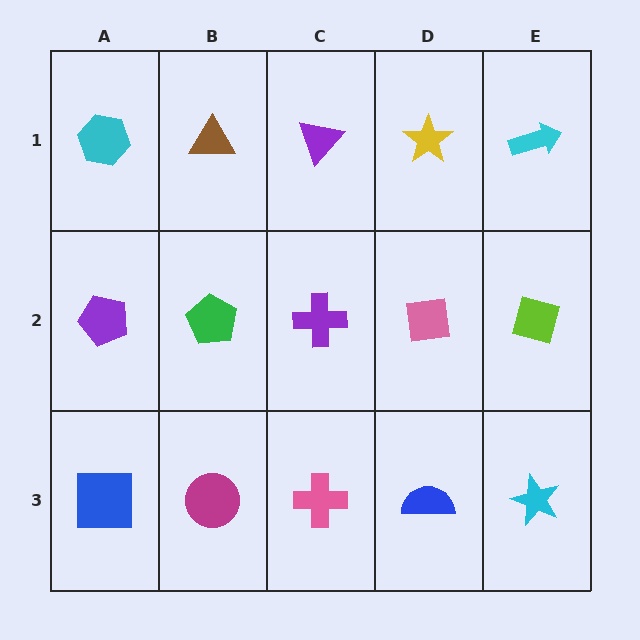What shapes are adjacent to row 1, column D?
A pink square (row 2, column D), a purple triangle (row 1, column C), a cyan arrow (row 1, column E).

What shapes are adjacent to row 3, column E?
A lime square (row 2, column E), a blue semicircle (row 3, column D).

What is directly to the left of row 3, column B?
A blue square.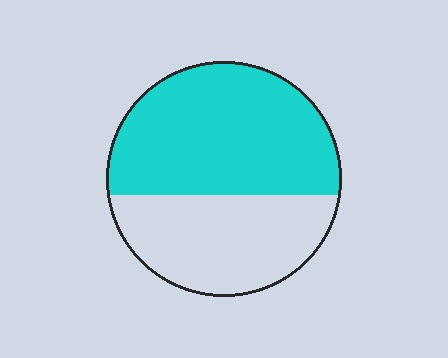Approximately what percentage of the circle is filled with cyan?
Approximately 60%.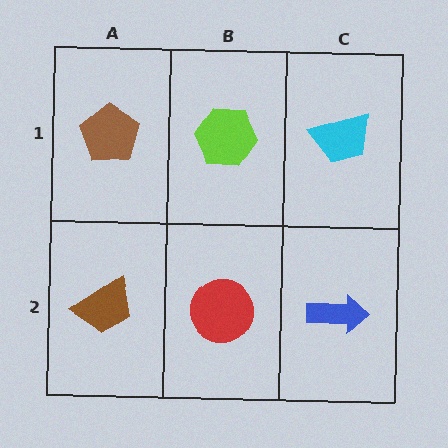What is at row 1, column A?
A brown pentagon.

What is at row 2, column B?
A red circle.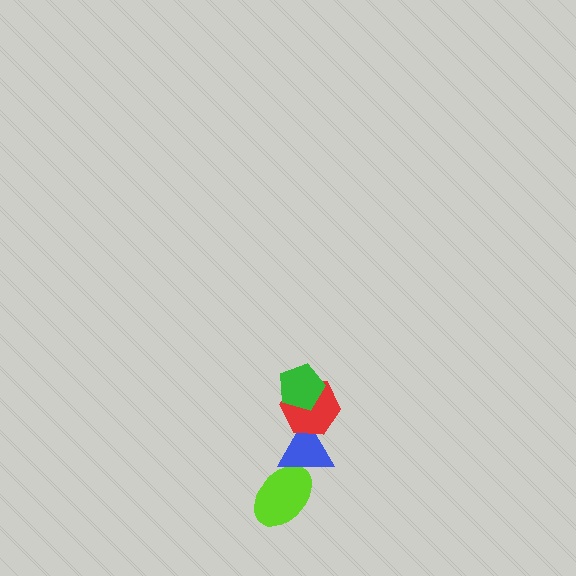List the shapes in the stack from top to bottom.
From top to bottom: the green pentagon, the red hexagon, the blue triangle, the lime ellipse.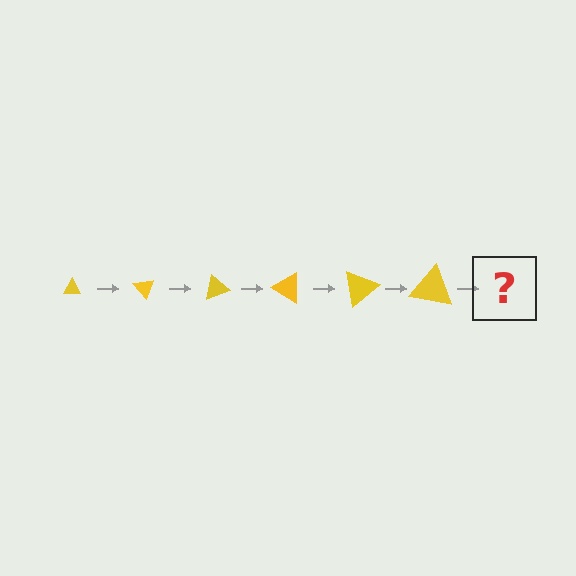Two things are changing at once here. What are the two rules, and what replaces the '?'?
The two rules are that the triangle grows larger each step and it rotates 50 degrees each step. The '?' should be a triangle, larger than the previous one and rotated 300 degrees from the start.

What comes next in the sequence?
The next element should be a triangle, larger than the previous one and rotated 300 degrees from the start.